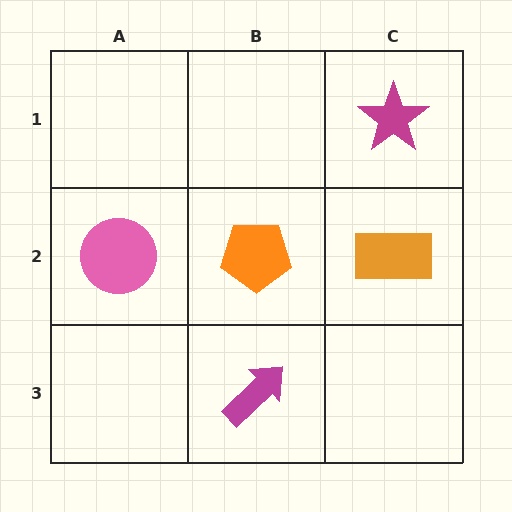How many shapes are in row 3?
1 shape.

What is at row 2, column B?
An orange pentagon.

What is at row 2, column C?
An orange rectangle.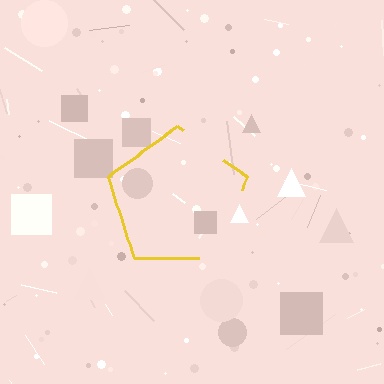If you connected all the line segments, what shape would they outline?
They would outline a pentagon.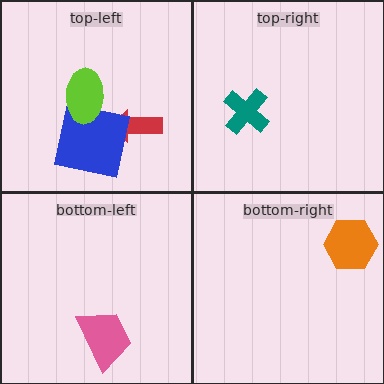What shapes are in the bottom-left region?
The pink trapezoid.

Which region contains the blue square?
The top-left region.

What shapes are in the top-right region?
The teal cross.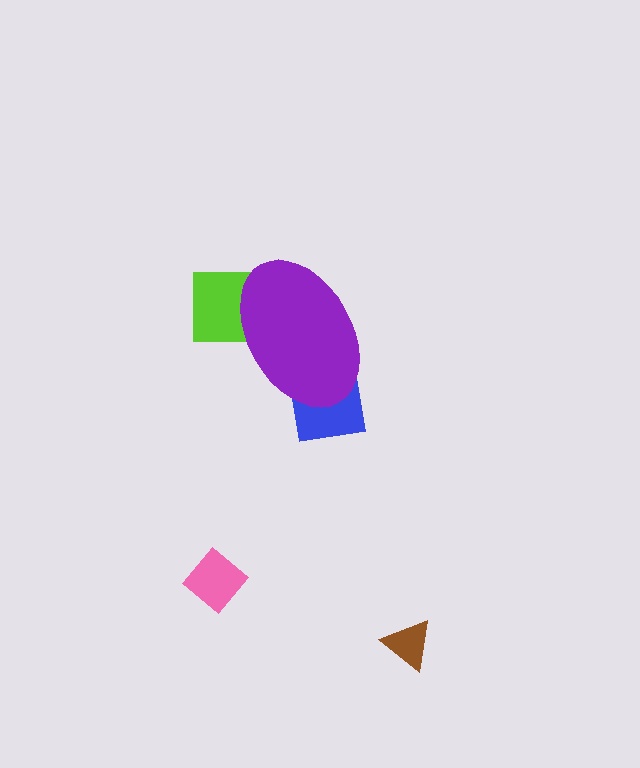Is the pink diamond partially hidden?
No, the pink diamond is fully visible.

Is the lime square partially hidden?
Yes, the lime square is partially hidden behind the purple ellipse.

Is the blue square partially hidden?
Yes, the blue square is partially hidden behind the purple ellipse.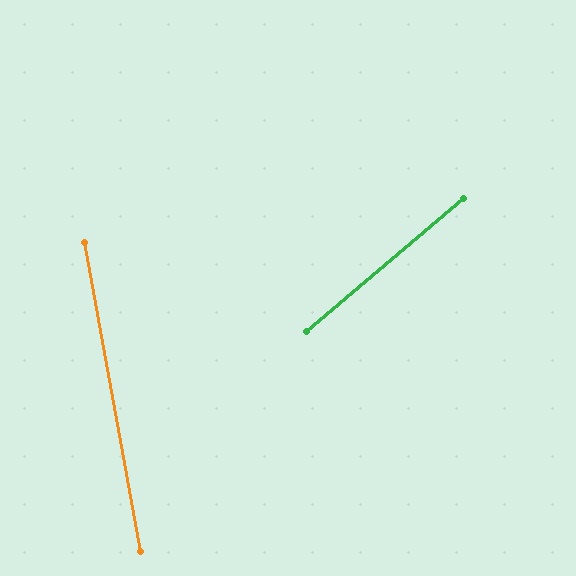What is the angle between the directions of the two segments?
Approximately 60 degrees.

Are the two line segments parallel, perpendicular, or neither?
Neither parallel nor perpendicular — they differ by about 60°.